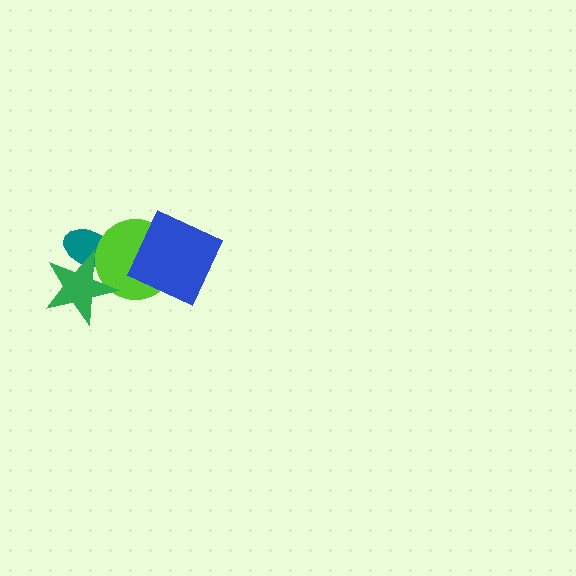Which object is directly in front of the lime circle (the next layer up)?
The green star is directly in front of the lime circle.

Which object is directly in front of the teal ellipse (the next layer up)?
The lime circle is directly in front of the teal ellipse.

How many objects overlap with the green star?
2 objects overlap with the green star.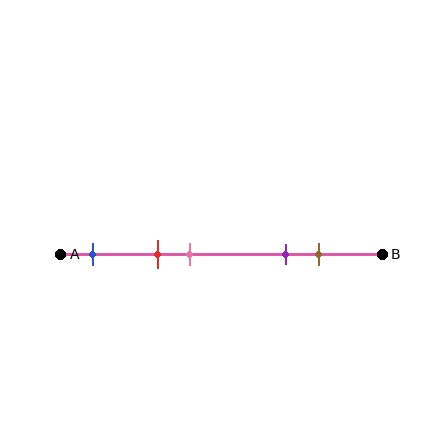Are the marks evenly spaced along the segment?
No, the marks are not evenly spaced.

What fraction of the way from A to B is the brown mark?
The brown mark is approximately 80% (0.8) of the way from A to B.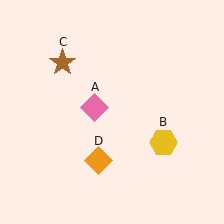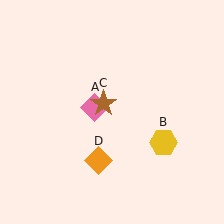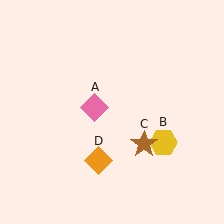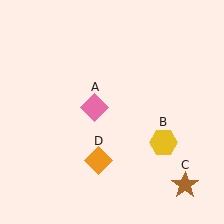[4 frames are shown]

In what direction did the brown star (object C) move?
The brown star (object C) moved down and to the right.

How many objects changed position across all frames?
1 object changed position: brown star (object C).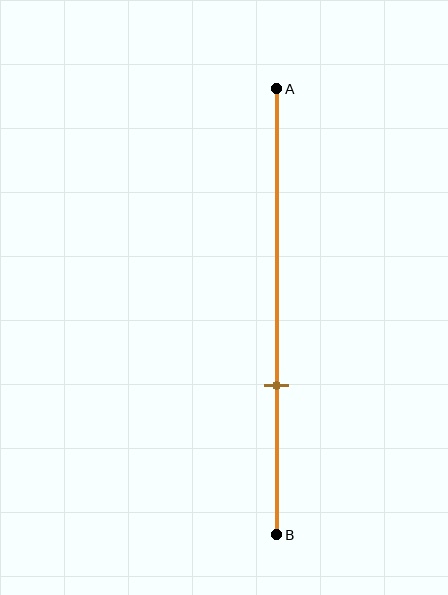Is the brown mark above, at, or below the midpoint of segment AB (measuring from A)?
The brown mark is below the midpoint of segment AB.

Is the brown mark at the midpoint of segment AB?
No, the mark is at about 65% from A, not at the 50% midpoint.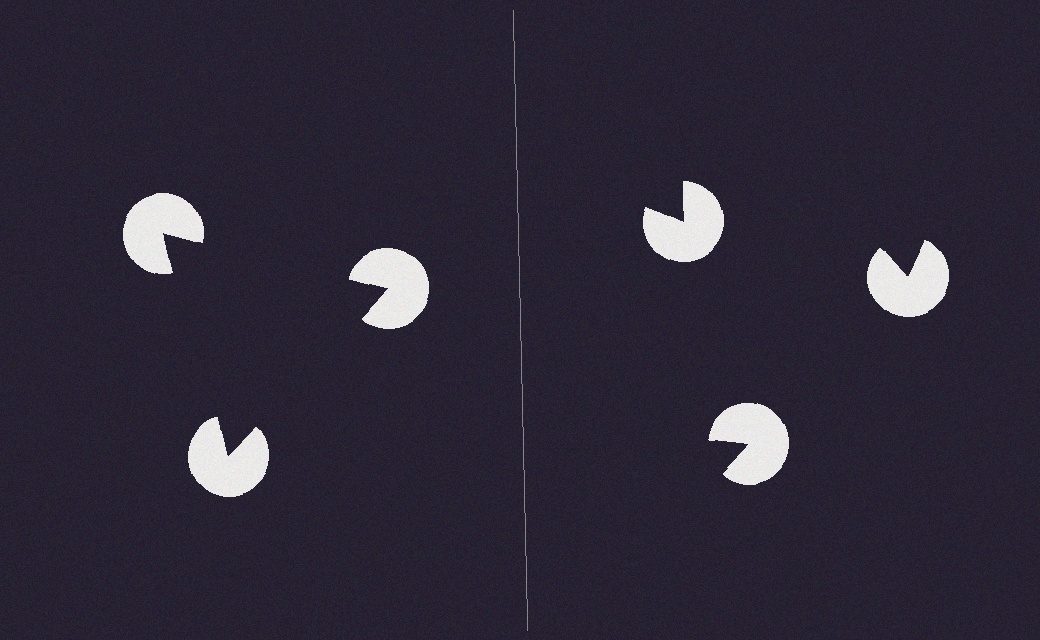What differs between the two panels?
The pac-man discs are positioned identically on both sides; only the wedge orientations differ. On the left they align to a triangle; on the right they are misaligned.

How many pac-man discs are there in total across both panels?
6 — 3 on each side.